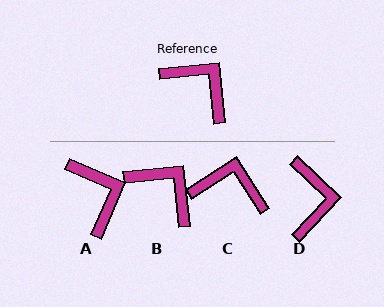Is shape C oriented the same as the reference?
No, it is off by about 27 degrees.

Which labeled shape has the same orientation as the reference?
B.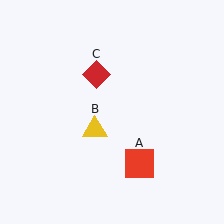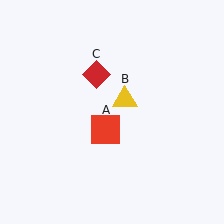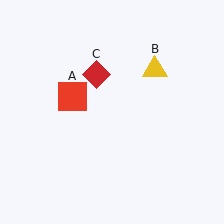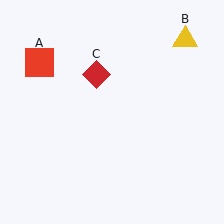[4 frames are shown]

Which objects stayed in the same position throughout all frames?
Red diamond (object C) remained stationary.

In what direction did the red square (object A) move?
The red square (object A) moved up and to the left.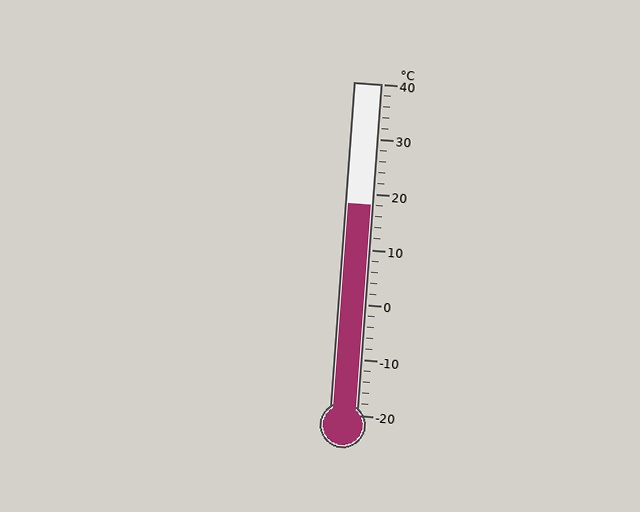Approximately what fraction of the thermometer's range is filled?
The thermometer is filled to approximately 65% of its range.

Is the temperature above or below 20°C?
The temperature is below 20°C.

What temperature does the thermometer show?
The thermometer shows approximately 18°C.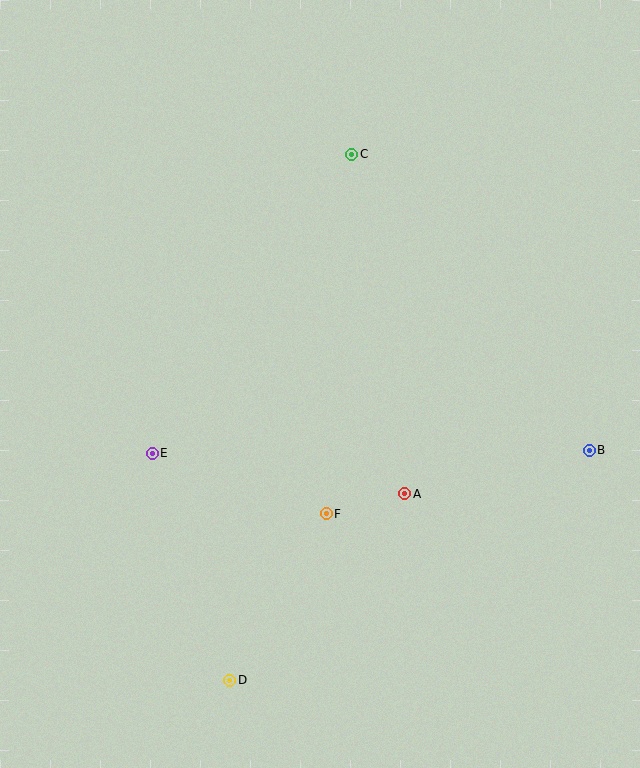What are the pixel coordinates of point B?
Point B is at (589, 450).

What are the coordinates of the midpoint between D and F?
The midpoint between D and F is at (278, 597).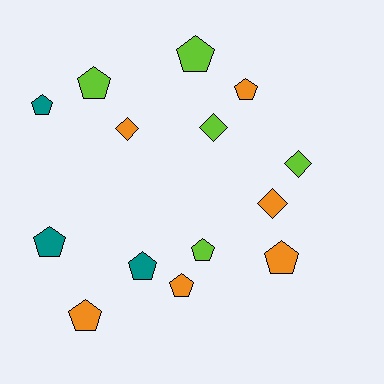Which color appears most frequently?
Orange, with 6 objects.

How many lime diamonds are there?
There are 2 lime diamonds.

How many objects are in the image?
There are 14 objects.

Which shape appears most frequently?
Pentagon, with 10 objects.